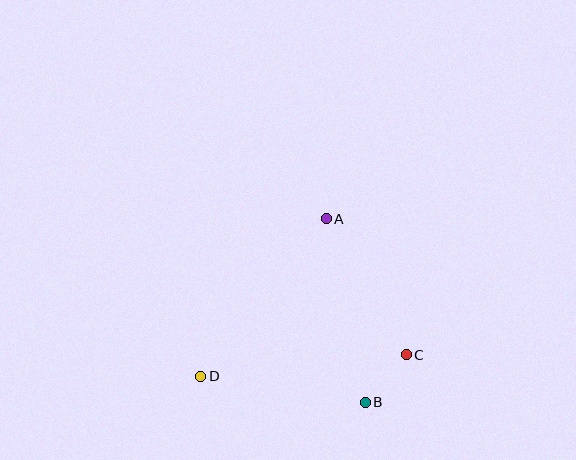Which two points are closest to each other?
Points B and C are closest to each other.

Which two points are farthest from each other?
Points C and D are farthest from each other.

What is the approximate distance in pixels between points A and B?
The distance between A and B is approximately 187 pixels.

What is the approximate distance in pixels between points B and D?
The distance between B and D is approximately 166 pixels.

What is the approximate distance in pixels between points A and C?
The distance between A and C is approximately 158 pixels.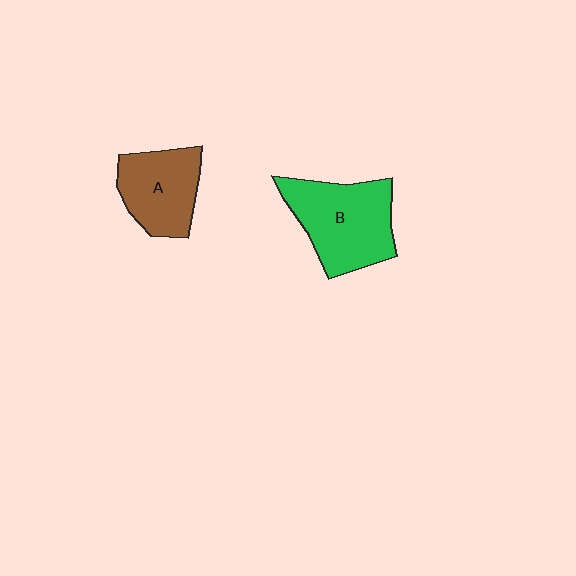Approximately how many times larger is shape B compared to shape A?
Approximately 1.3 times.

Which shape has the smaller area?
Shape A (brown).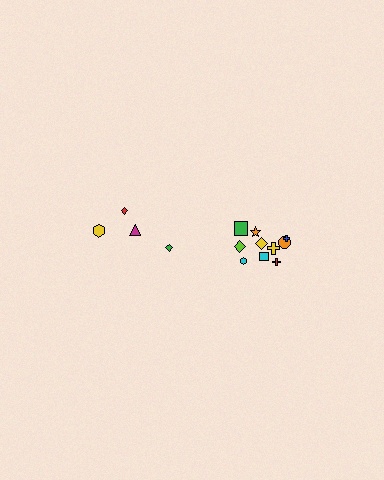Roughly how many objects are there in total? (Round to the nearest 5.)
Roughly 15 objects in total.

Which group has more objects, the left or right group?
The right group.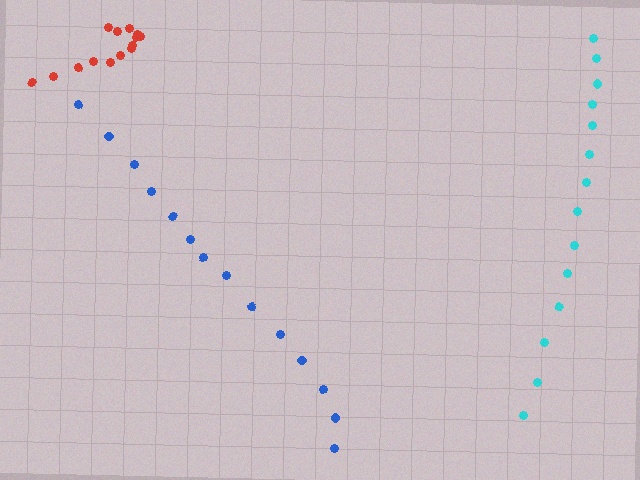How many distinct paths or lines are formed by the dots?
There are 3 distinct paths.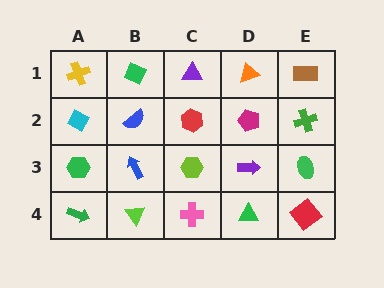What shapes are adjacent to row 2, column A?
A yellow cross (row 1, column A), a green hexagon (row 3, column A), a blue semicircle (row 2, column B).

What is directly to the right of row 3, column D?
A green ellipse.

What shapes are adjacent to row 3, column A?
A cyan diamond (row 2, column A), a green arrow (row 4, column A), a blue arrow (row 3, column B).